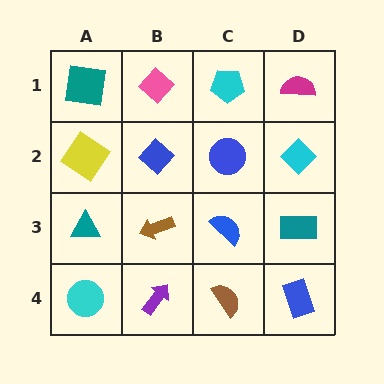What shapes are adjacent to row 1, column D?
A cyan diamond (row 2, column D), a cyan pentagon (row 1, column C).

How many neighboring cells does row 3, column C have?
4.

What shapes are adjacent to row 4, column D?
A teal rectangle (row 3, column D), a brown semicircle (row 4, column C).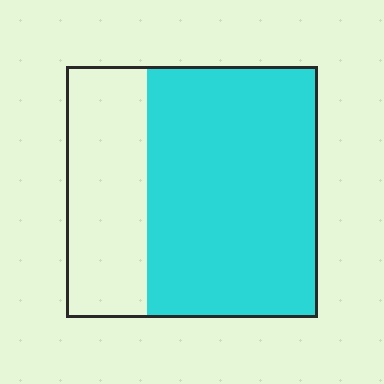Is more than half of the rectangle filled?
Yes.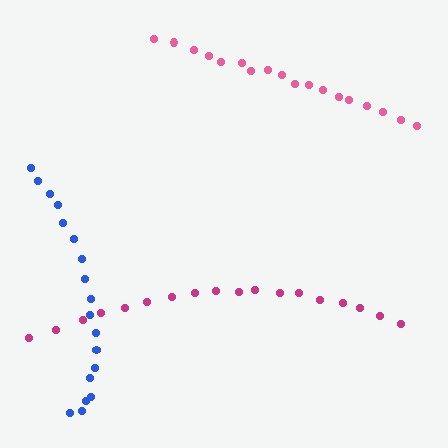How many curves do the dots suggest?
There are 3 distinct paths.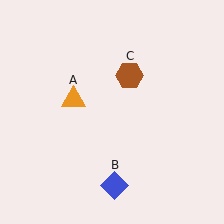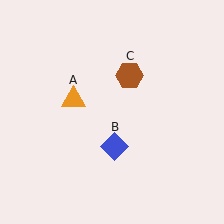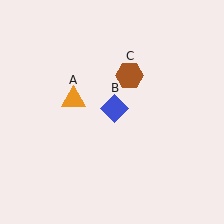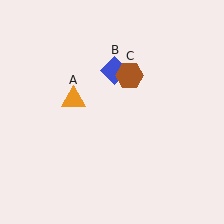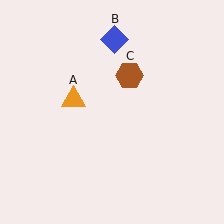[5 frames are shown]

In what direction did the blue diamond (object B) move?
The blue diamond (object B) moved up.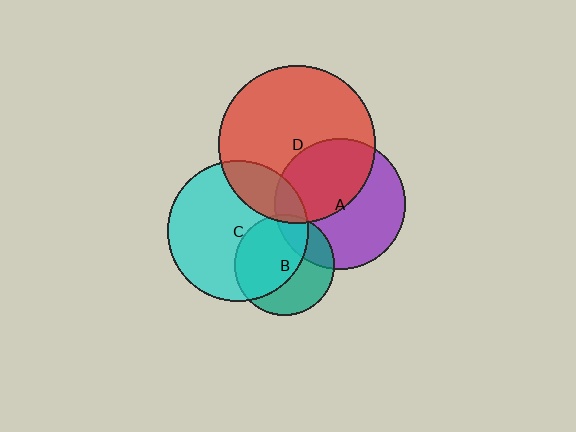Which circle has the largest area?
Circle D (red).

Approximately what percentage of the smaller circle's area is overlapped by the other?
Approximately 15%.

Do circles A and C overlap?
Yes.